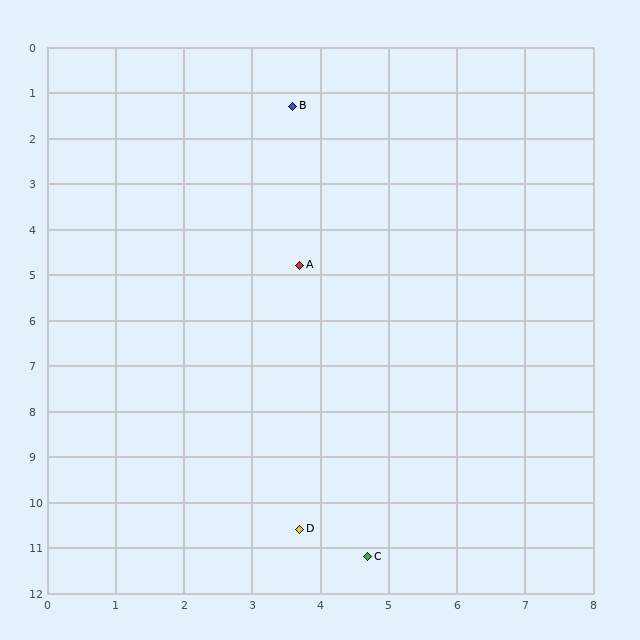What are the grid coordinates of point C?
Point C is at approximately (4.7, 11.2).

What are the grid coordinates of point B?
Point B is at approximately (3.6, 1.3).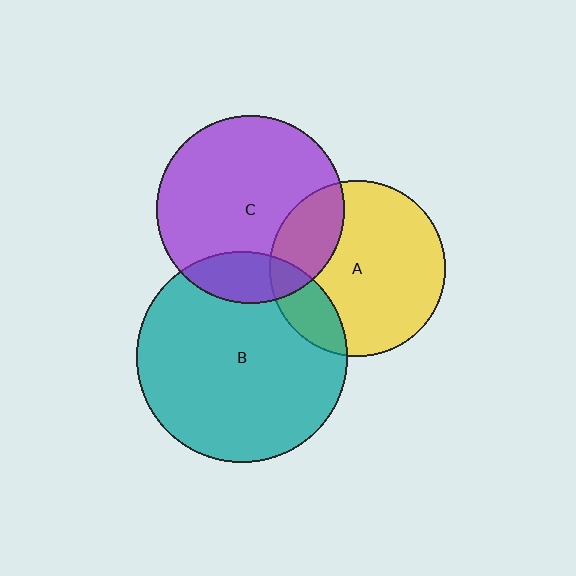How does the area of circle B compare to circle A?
Approximately 1.4 times.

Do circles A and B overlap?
Yes.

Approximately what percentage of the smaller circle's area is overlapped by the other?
Approximately 15%.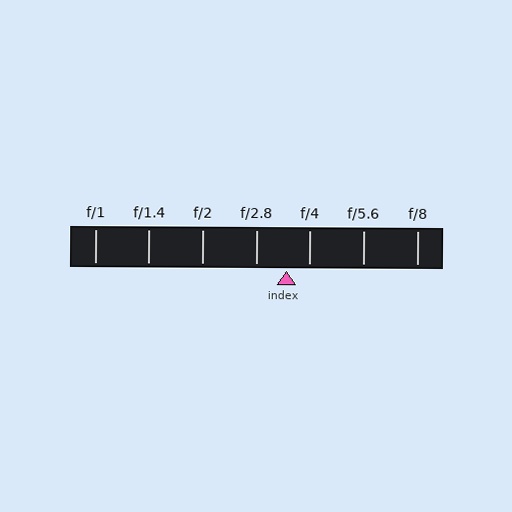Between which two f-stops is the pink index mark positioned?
The index mark is between f/2.8 and f/4.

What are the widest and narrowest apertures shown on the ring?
The widest aperture shown is f/1 and the narrowest is f/8.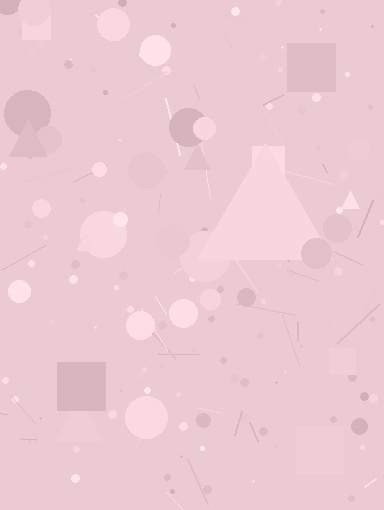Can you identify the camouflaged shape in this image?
The camouflaged shape is a triangle.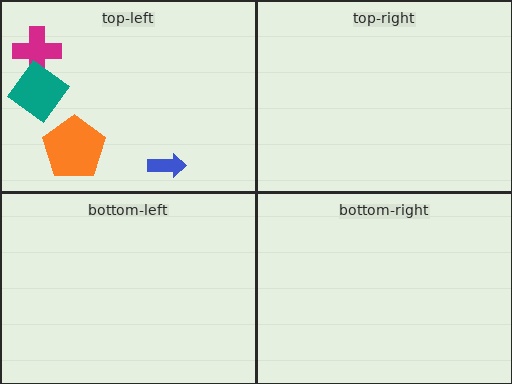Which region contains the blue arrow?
The top-left region.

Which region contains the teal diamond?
The top-left region.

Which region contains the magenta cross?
The top-left region.